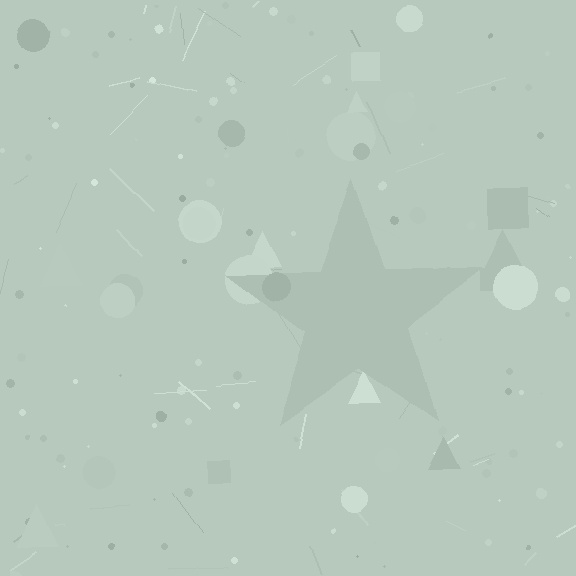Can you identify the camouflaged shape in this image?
The camouflaged shape is a star.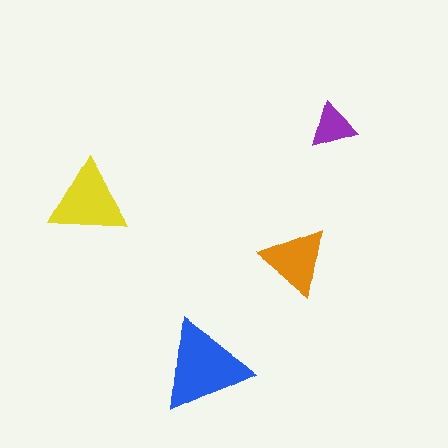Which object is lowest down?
The blue triangle is bottommost.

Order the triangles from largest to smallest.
the blue one, the yellow one, the orange one, the purple one.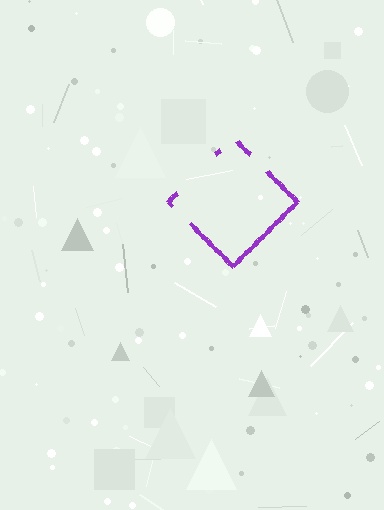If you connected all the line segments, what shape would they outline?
They would outline a diamond.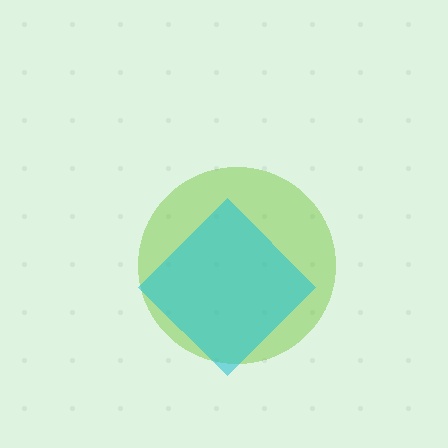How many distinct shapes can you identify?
There are 2 distinct shapes: a lime circle, a cyan diamond.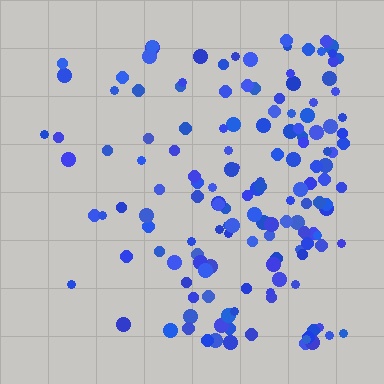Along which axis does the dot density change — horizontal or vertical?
Horizontal.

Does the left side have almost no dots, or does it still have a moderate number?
Still a moderate number, just noticeably fewer than the right.